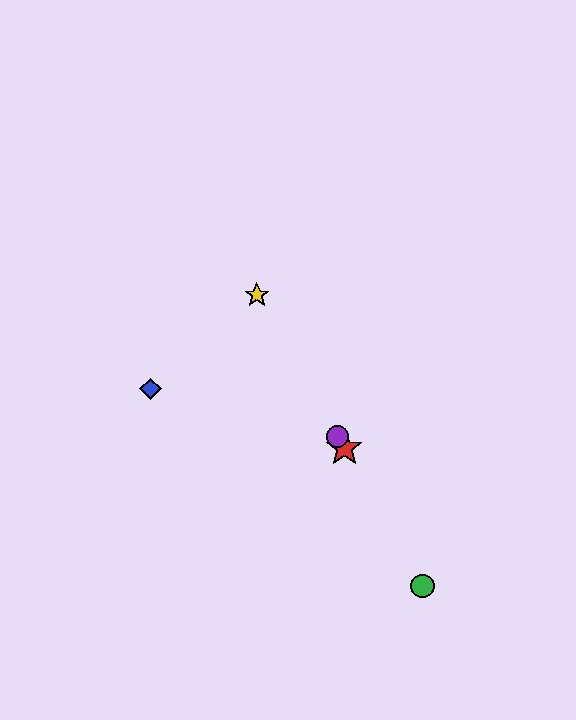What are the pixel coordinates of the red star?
The red star is at (344, 448).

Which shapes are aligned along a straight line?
The red star, the green circle, the yellow star, the purple circle are aligned along a straight line.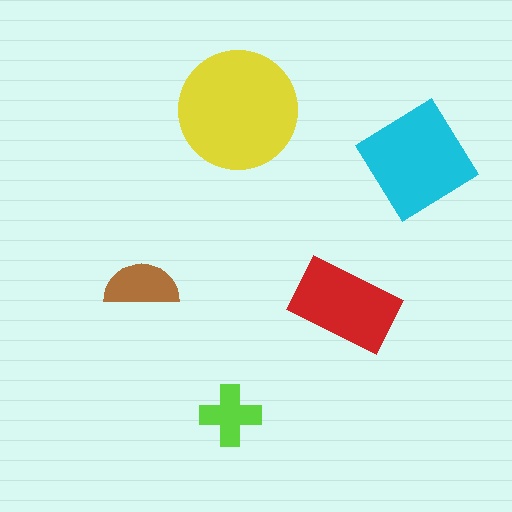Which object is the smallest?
The lime cross.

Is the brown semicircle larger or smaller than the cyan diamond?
Smaller.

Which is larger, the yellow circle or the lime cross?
The yellow circle.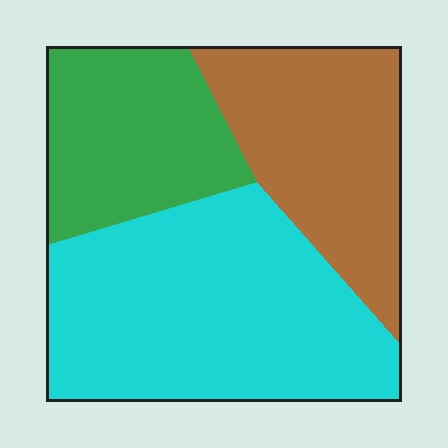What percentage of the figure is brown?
Brown takes up about one quarter (1/4) of the figure.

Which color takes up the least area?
Green, at roughly 25%.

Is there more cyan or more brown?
Cyan.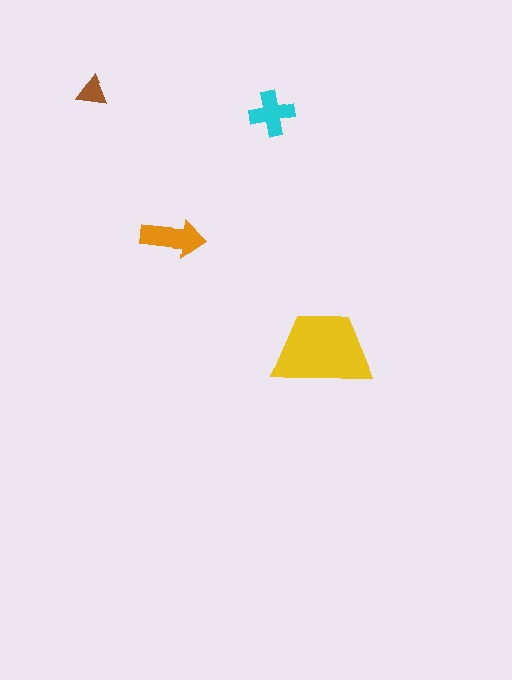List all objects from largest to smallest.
The yellow trapezoid, the orange arrow, the cyan cross, the brown triangle.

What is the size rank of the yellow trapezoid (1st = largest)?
1st.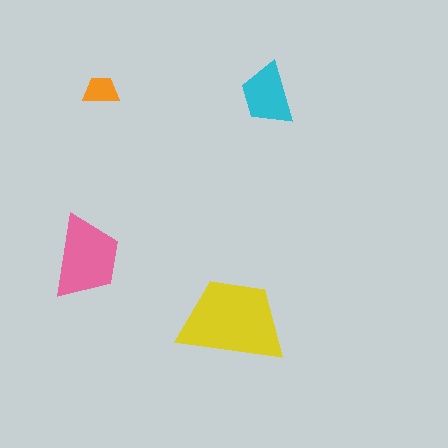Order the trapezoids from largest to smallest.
the yellow one, the pink one, the cyan one, the orange one.